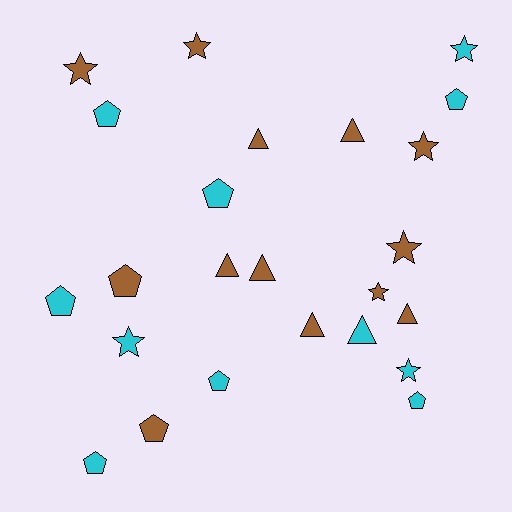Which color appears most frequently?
Brown, with 13 objects.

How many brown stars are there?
There are 5 brown stars.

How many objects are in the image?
There are 24 objects.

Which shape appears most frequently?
Pentagon, with 9 objects.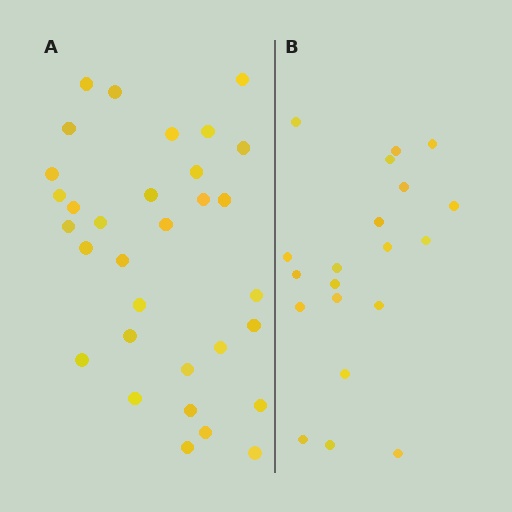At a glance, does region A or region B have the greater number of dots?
Region A (the left region) has more dots.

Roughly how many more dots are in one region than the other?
Region A has roughly 12 or so more dots than region B.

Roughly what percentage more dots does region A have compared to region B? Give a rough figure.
About 60% more.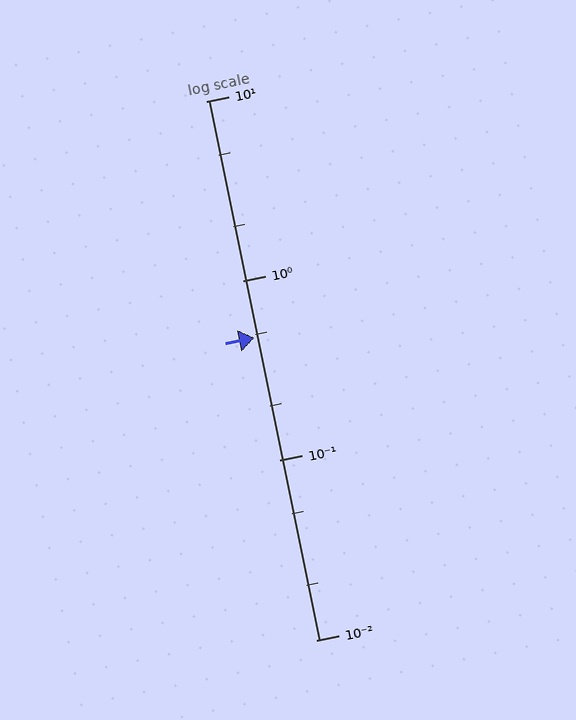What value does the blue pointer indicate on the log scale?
The pointer indicates approximately 0.48.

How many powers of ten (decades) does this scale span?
The scale spans 3 decades, from 0.01 to 10.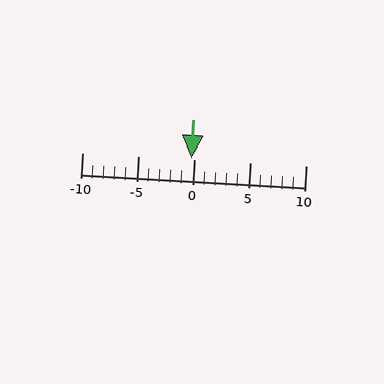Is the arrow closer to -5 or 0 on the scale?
The arrow is closer to 0.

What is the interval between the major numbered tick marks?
The major tick marks are spaced 5 units apart.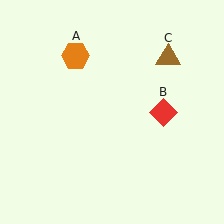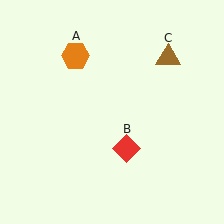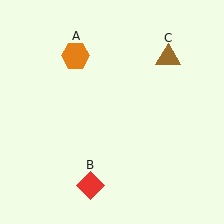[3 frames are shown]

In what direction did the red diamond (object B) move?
The red diamond (object B) moved down and to the left.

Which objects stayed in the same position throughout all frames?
Orange hexagon (object A) and brown triangle (object C) remained stationary.